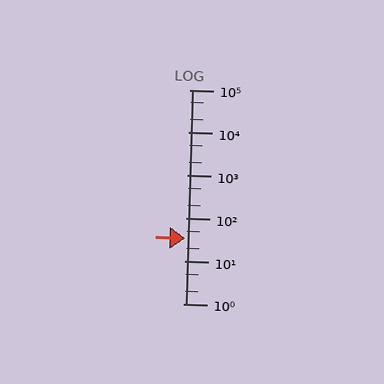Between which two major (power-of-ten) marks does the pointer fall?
The pointer is between 10 and 100.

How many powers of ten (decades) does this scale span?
The scale spans 5 decades, from 1 to 100000.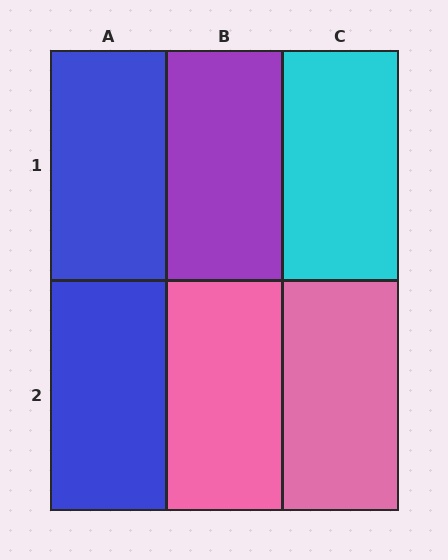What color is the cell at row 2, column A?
Blue.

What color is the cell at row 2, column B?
Pink.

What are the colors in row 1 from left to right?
Blue, purple, cyan.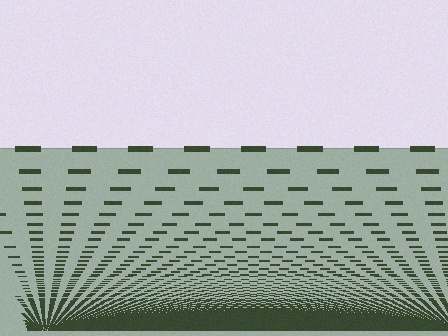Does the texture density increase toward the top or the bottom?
Density increases toward the bottom.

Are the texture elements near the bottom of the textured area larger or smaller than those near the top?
Smaller. The gradient is inverted — elements near the bottom are smaller and denser.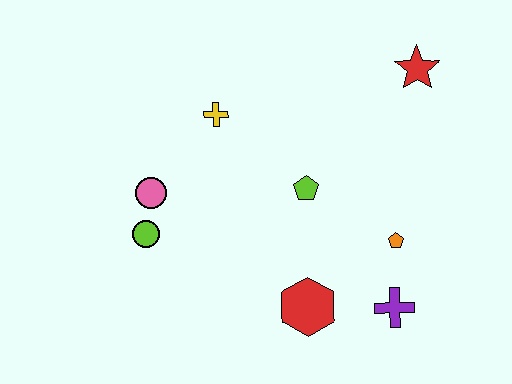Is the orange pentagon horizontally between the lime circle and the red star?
Yes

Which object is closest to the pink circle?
The lime circle is closest to the pink circle.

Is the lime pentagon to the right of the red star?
No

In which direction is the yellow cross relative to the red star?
The yellow cross is to the left of the red star.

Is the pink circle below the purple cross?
No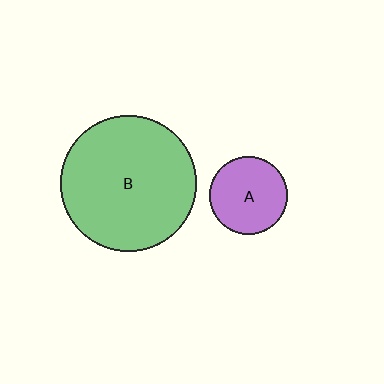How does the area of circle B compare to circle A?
Approximately 3.1 times.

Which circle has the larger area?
Circle B (green).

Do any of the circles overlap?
No, none of the circles overlap.